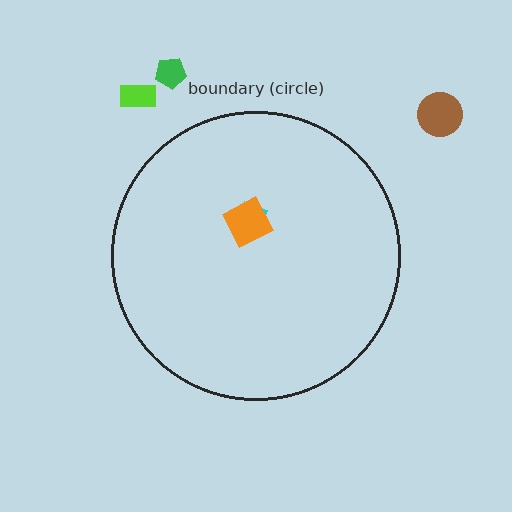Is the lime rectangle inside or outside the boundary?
Outside.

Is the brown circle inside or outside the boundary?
Outside.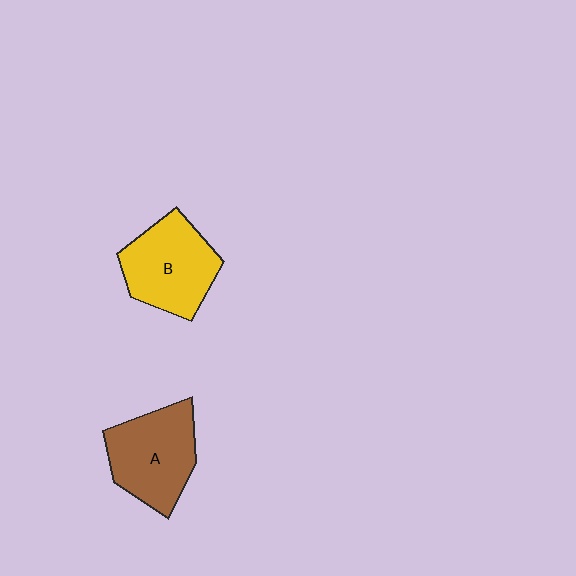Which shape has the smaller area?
Shape B (yellow).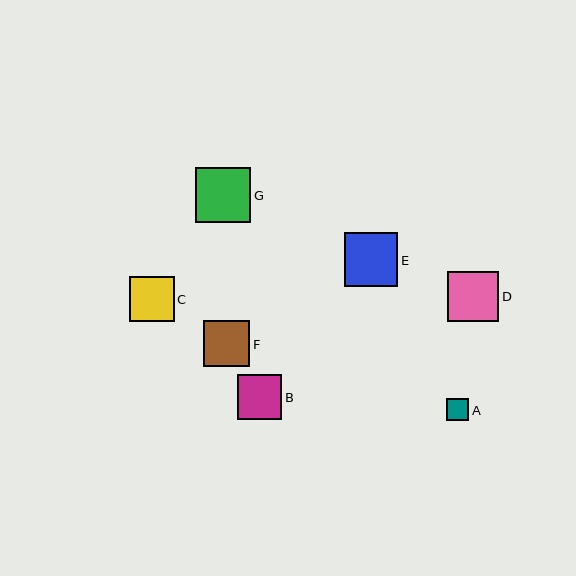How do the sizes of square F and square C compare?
Square F and square C are approximately the same size.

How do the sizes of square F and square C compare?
Square F and square C are approximately the same size.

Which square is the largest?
Square G is the largest with a size of approximately 55 pixels.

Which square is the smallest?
Square A is the smallest with a size of approximately 22 pixels.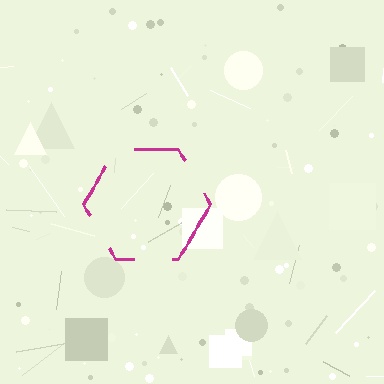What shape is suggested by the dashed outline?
The dashed outline suggests a hexagon.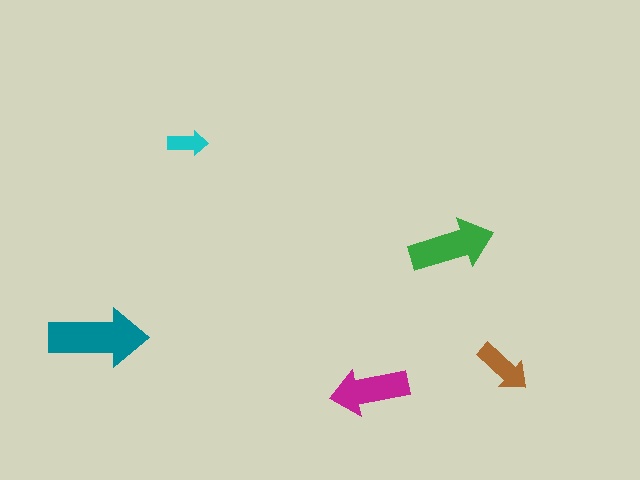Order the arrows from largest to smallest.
the teal one, the green one, the magenta one, the brown one, the cyan one.